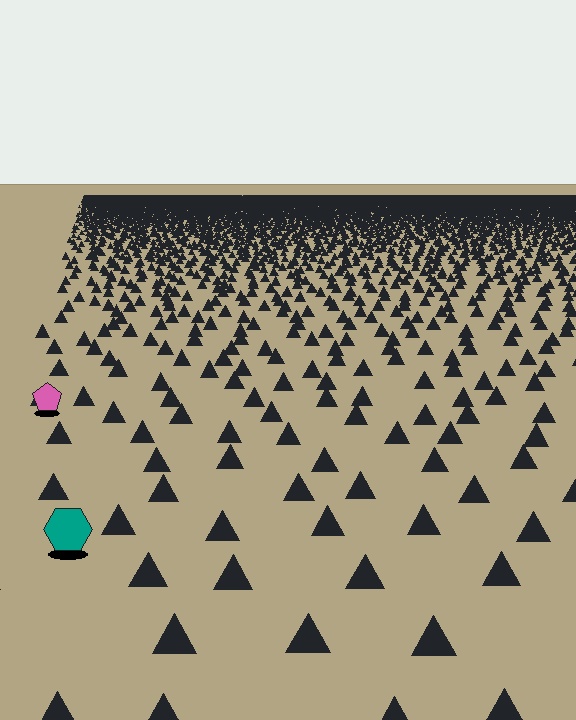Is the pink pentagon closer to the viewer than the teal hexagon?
No. The teal hexagon is closer — you can tell from the texture gradient: the ground texture is coarser near it.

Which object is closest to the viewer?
The teal hexagon is closest. The texture marks near it are larger and more spread out.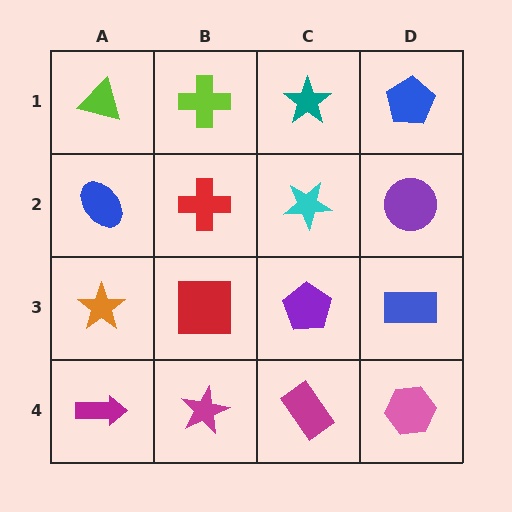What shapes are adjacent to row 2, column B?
A lime cross (row 1, column B), a red square (row 3, column B), a blue ellipse (row 2, column A), a cyan star (row 2, column C).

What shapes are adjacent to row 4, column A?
An orange star (row 3, column A), a magenta star (row 4, column B).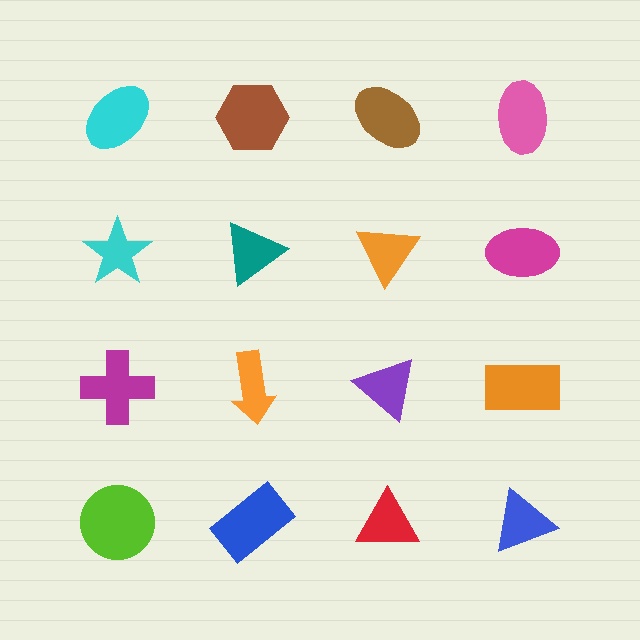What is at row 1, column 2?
A brown hexagon.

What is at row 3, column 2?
An orange arrow.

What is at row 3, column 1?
A magenta cross.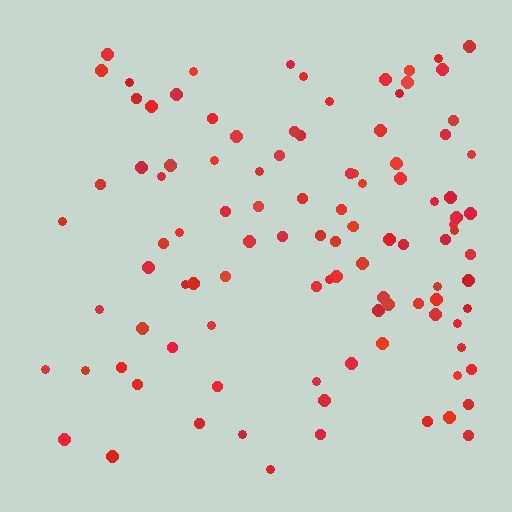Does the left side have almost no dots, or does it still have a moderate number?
Still a moderate number, just noticeably fewer than the right.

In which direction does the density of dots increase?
From left to right, with the right side densest.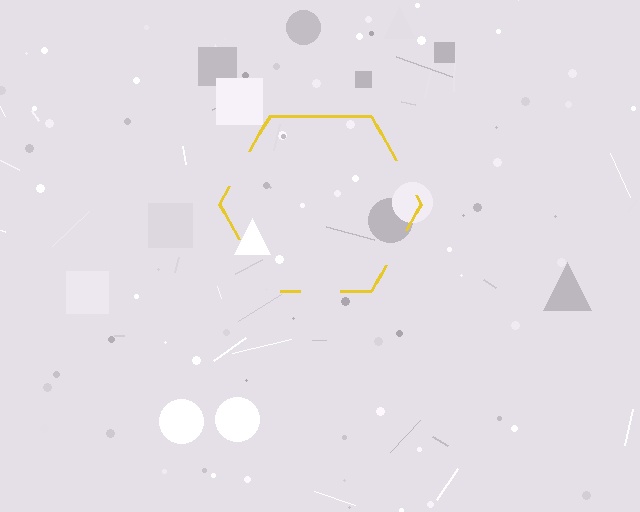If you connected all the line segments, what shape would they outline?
They would outline a hexagon.